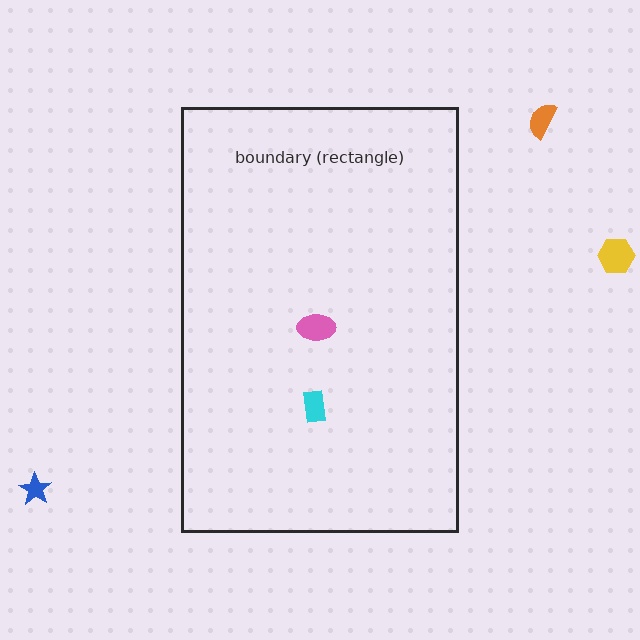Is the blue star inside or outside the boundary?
Outside.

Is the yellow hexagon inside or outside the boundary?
Outside.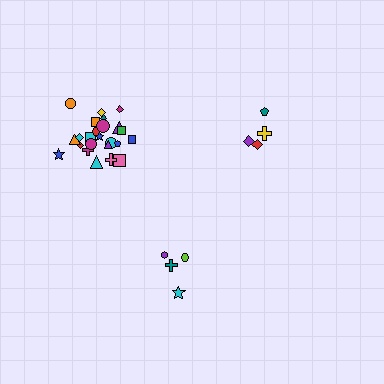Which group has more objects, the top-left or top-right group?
The top-left group.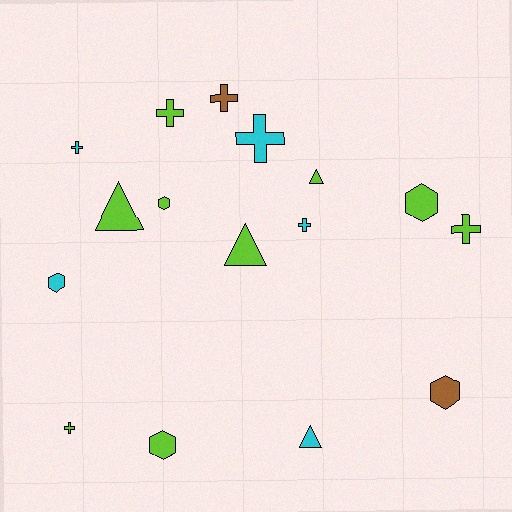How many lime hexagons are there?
There are 3 lime hexagons.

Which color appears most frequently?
Lime, with 9 objects.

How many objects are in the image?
There are 16 objects.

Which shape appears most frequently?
Cross, with 7 objects.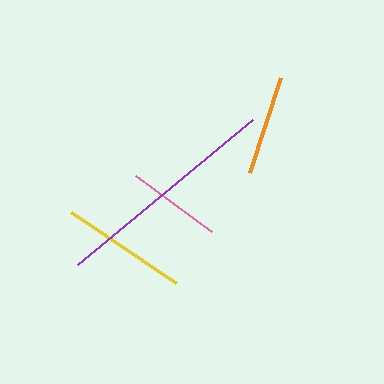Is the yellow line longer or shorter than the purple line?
The purple line is longer than the yellow line.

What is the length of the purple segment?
The purple segment is approximately 227 pixels long.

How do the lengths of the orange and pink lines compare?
The orange and pink lines are approximately the same length.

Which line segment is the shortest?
The pink line is the shortest at approximately 95 pixels.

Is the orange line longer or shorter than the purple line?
The purple line is longer than the orange line.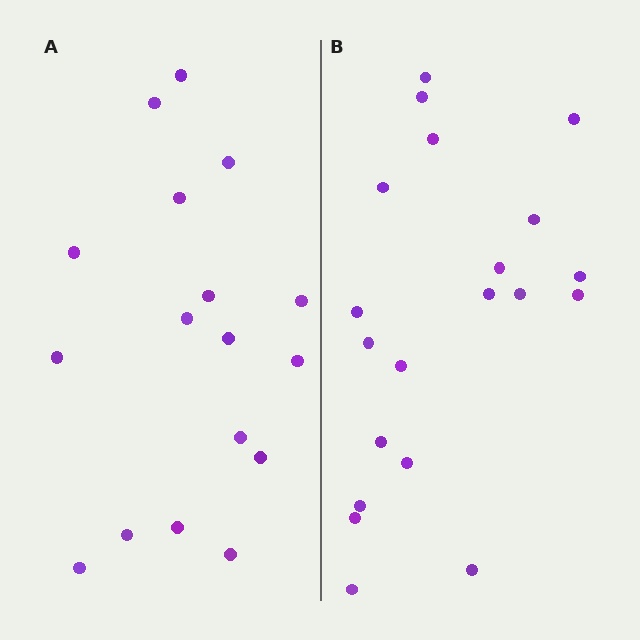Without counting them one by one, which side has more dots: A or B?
Region B (the right region) has more dots.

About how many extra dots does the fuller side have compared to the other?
Region B has just a few more — roughly 2 or 3 more dots than region A.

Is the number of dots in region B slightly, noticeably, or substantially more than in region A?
Region B has only slightly more — the two regions are fairly close. The ratio is roughly 1.2 to 1.